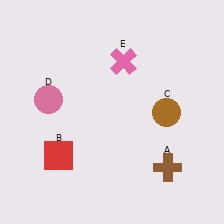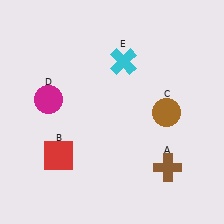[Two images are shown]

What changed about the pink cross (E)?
In Image 1, E is pink. In Image 2, it changed to cyan.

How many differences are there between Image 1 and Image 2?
There are 2 differences between the two images.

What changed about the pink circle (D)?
In Image 1, D is pink. In Image 2, it changed to magenta.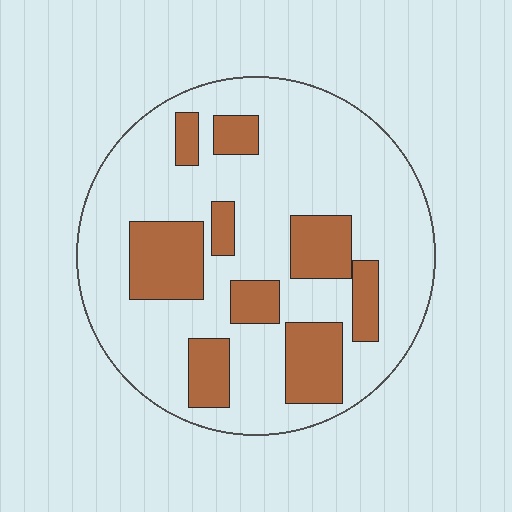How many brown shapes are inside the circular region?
9.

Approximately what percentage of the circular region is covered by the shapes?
Approximately 25%.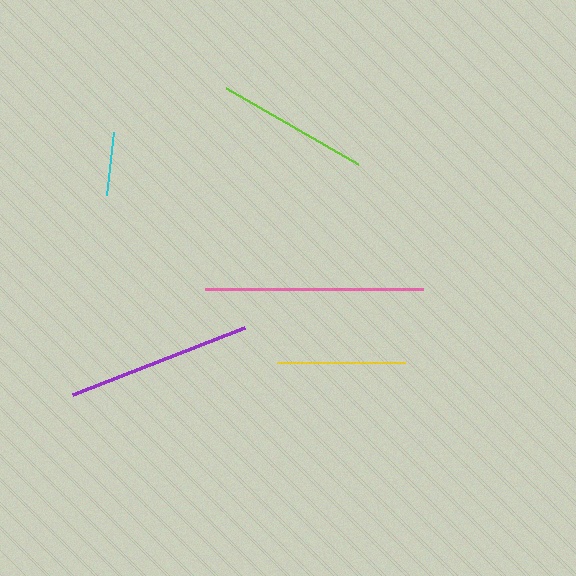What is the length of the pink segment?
The pink segment is approximately 218 pixels long.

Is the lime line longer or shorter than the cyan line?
The lime line is longer than the cyan line.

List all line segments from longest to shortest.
From longest to shortest: pink, purple, lime, yellow, cyan.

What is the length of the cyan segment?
The cyan segment is approximately 63 pixels long.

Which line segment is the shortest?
The cyan line is the shortest at approximately 63 pixels.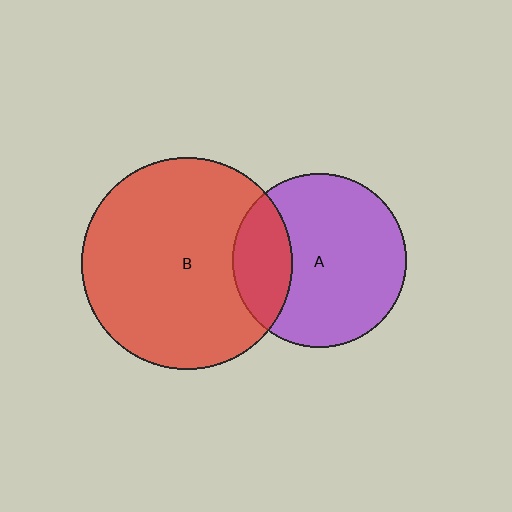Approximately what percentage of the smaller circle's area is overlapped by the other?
Approximately 25%.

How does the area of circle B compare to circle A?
Approximately 1.5 times.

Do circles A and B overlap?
Yes.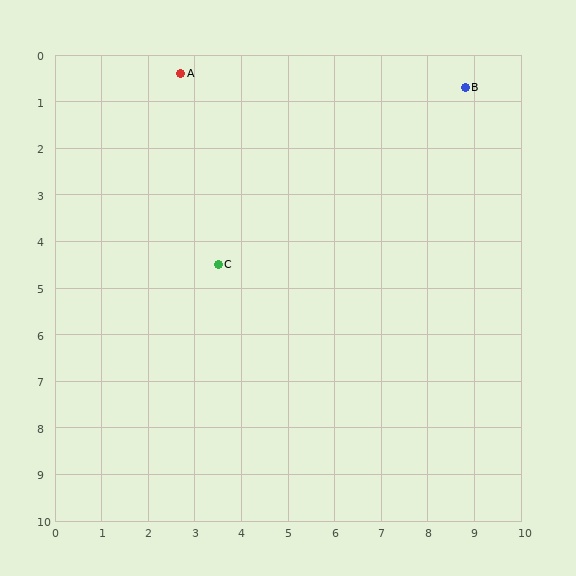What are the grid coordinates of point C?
Point C is at approximately (3.5, 4.5).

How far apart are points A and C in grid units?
Points A and C are about 4.2 grid units apart.